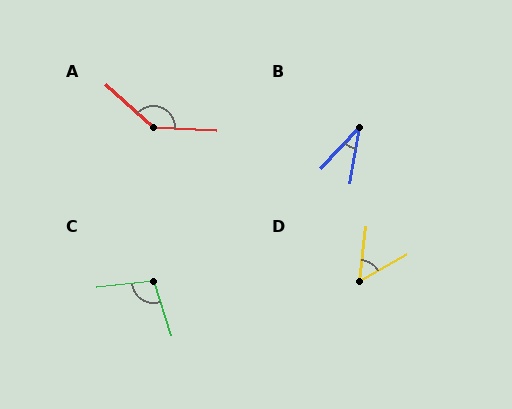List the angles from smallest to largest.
B (33°), D (53°), C (102°), A (142°).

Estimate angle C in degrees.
Approximately 102 degrees.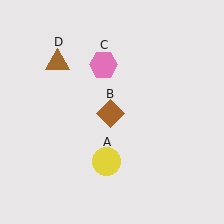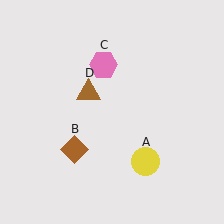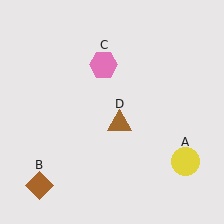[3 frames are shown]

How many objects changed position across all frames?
3 objects changed position: yellow circle (object A), brown diamond (object B), brown triangle (object D).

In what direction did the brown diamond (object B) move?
The brown diamond (object B) moved down and to the left.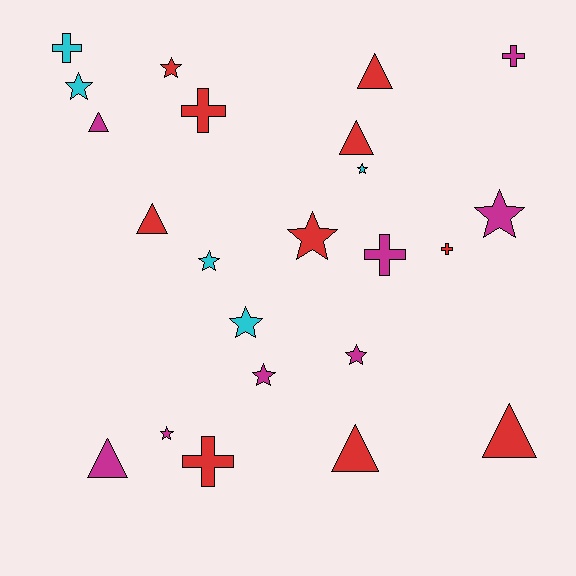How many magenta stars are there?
There are 4 magenta stars.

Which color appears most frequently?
Red, with 10 objects.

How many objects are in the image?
There are 23 objects.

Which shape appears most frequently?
Star, with 10 objects.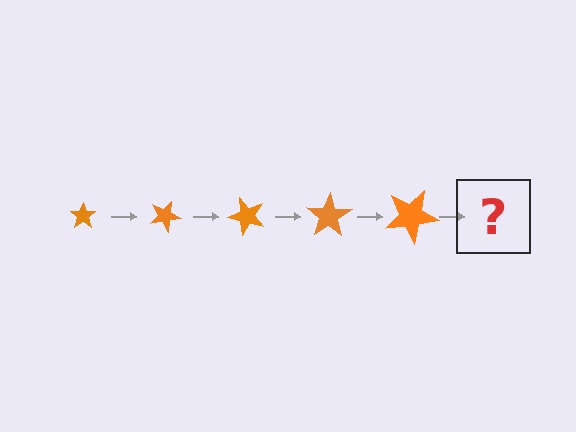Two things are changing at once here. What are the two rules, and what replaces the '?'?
The two rules are that the star grows larger each step and it rotates 25 degrees each step. The '?' should be a star, larger than the previous one and rotated 125 degrees from the start.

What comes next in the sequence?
The next element should be a star, larger than the previous one and rotated 125 degrees from the start.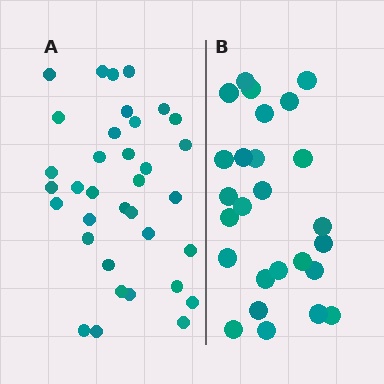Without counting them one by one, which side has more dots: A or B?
Region A (the left region) has more dots.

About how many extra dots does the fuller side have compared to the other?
Region A has roughly 8 or so more dots than region B.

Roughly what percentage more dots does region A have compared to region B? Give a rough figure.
About 35% more.